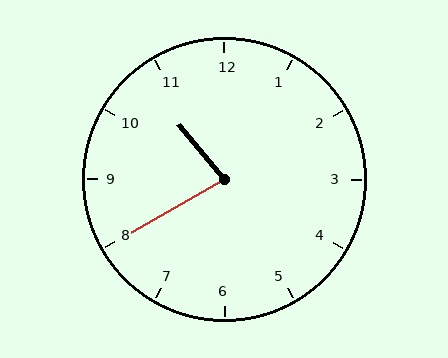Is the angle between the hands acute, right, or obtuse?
It is acute.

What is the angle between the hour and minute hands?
Approximately 80 degrees.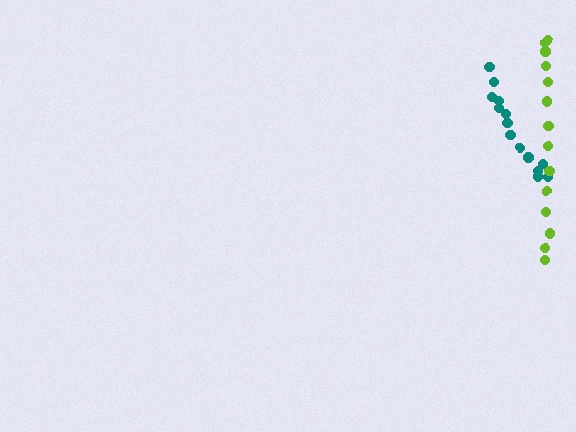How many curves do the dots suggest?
There are 2 distinct paths.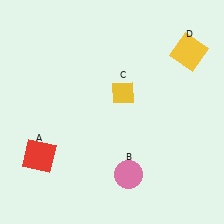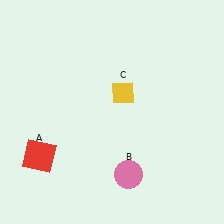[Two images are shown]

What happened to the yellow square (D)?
The yellow square (D) was removed in Image 2. It was in the top-right area of Image 1.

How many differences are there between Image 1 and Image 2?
There is 1 difference between the two images.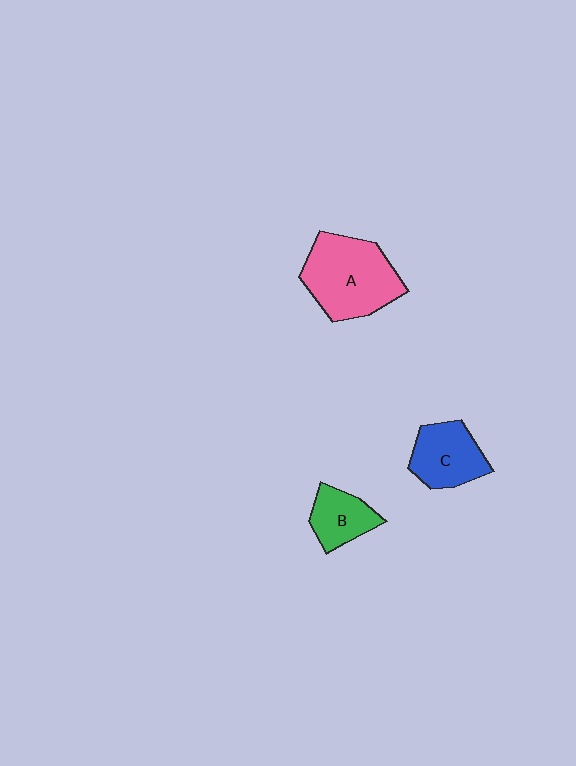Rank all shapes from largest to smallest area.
From largest to smallest: A (pink), C (blue), B (green).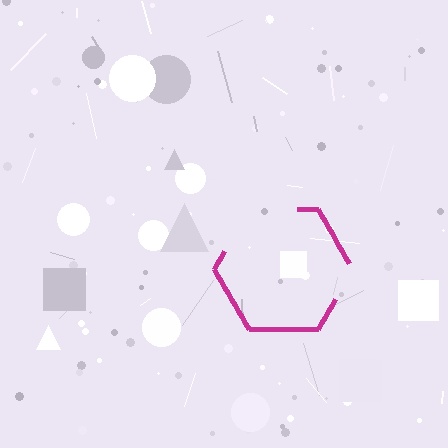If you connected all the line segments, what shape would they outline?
They would outline a hexagon.